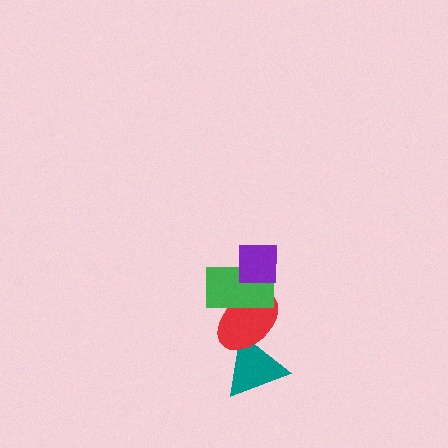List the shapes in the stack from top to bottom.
From top to bottom: the purple square, the green rectangle, the red ellipse, the teal triangle.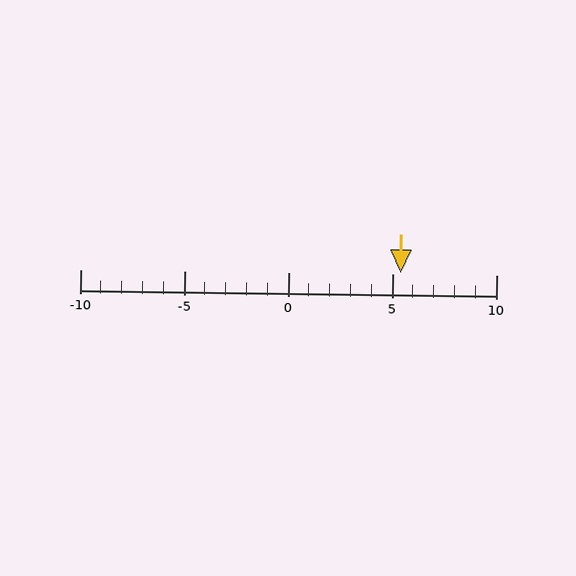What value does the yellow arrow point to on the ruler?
The yellow arrow points to approximately 5.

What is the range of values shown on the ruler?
The ruler shows values from -10 to 10.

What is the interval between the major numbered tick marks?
The major tick marks are spaced 5 units apart.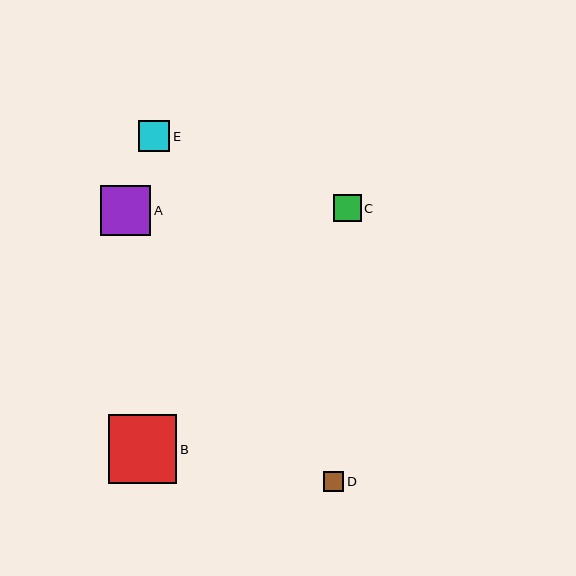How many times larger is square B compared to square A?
Square B is approximately 1.4 times the size of square A.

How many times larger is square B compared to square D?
Square B is approximately 3.3 times the size of square D.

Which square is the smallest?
Square D is the smallest with a size of approximately 21 pixels.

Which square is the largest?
Square B is the largest with a size of approximately 68 pixels.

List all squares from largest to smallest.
From largest to smallest: B, A, E, C, D.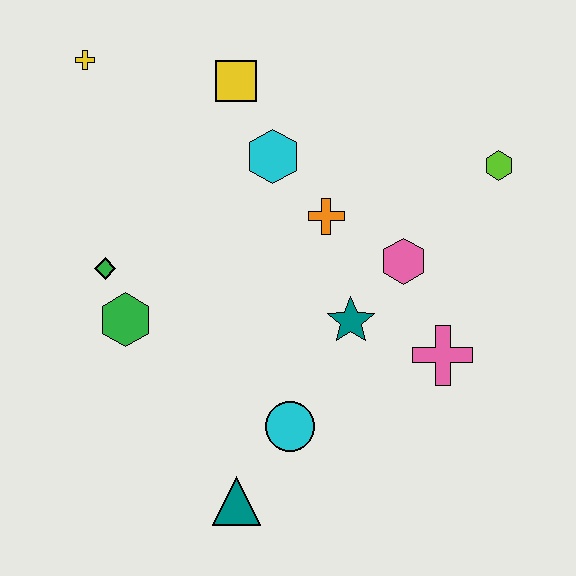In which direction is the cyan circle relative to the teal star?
The cyan circle is below the teal star.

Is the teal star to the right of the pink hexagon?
No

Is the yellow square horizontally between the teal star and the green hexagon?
Yes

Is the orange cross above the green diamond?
Yes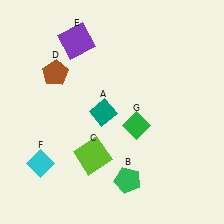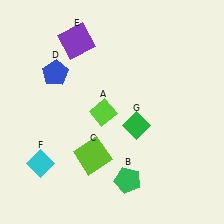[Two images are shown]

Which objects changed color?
A changed from teal to lime. D changed from brown to blue.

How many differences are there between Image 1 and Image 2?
There are 2 differences between the two images.